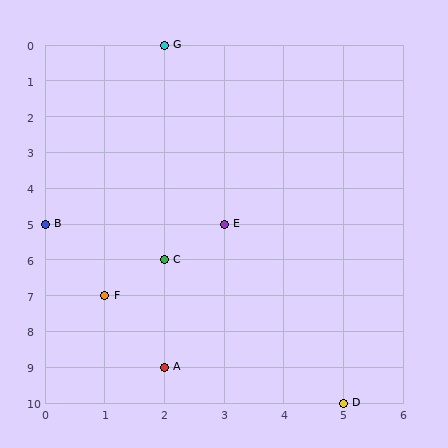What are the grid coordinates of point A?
Point A is at grid coordinates (2, 9).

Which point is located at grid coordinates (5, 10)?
Point D is at (5, 10).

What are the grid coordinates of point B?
Point B is at grid coordinates (0, 5).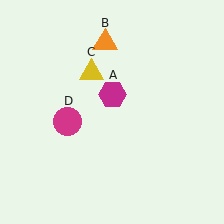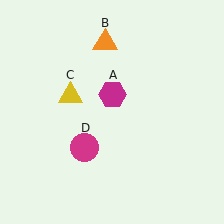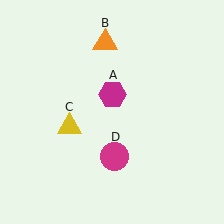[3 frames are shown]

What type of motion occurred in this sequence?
The yellow triangle (object C), magenta circle (object D) rotated counterclockwise around the center of the scene.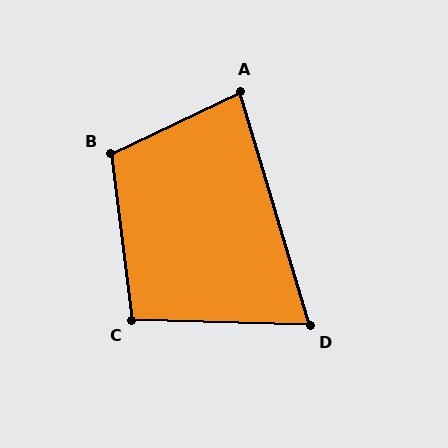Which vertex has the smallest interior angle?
D, at approximately 72 degrees.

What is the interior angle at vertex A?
Approximately 81 degrees (acute).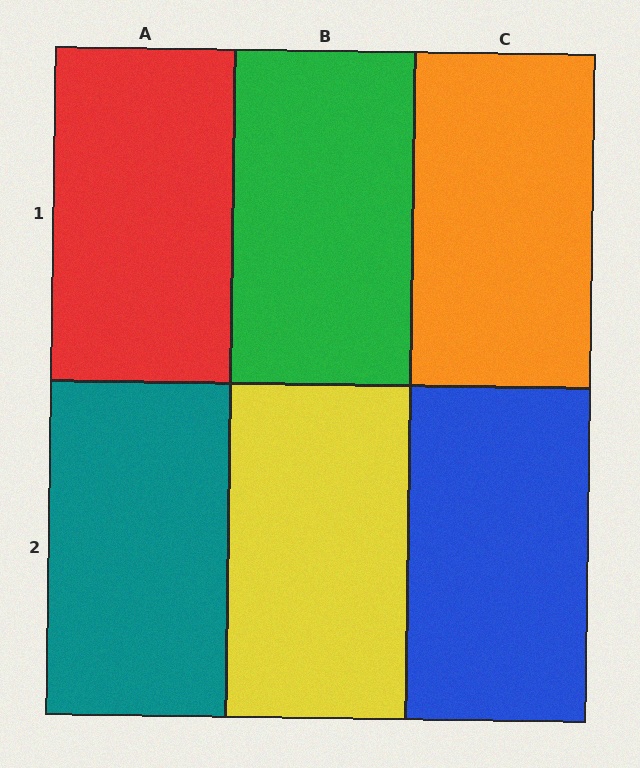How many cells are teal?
1 cell is teal.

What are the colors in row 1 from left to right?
Red, green, orange.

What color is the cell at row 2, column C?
Blue.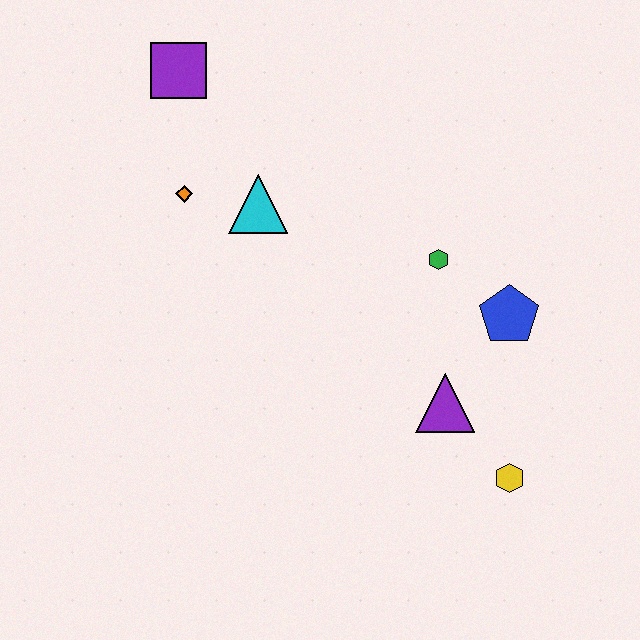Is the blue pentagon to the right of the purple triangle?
Yes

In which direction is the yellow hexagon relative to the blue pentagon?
The yellow hexagon is below the blue pentagon.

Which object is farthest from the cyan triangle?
The yellow hexagon is farthest from the cyan triangle.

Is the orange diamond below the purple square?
Yes